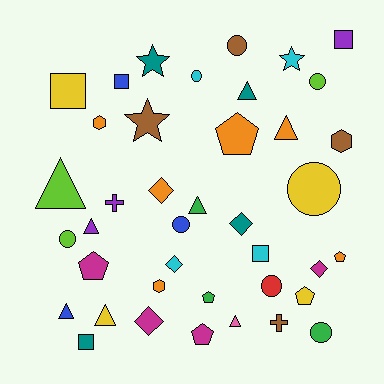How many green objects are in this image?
There are 3 green objects.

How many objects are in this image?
There are 40 objects.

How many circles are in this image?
There are 8 circles.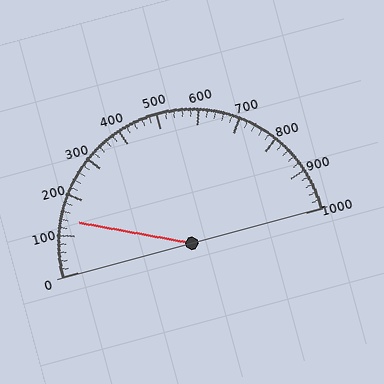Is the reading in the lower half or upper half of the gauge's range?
The reading is in the lower half of the range (0 to 1000).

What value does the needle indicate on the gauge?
The needle indicates approximately 140.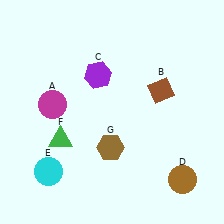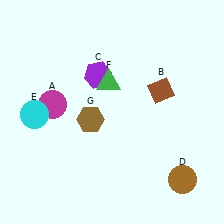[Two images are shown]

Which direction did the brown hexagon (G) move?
The brown hexagon (G) moved up.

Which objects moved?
The objects that moved are: the cyan circle (E), the green triangle (F), the brown hexagon (G).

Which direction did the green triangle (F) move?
The green triangle (F) moved up.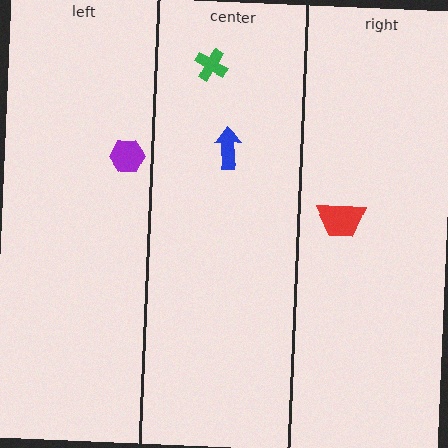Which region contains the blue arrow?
The center region.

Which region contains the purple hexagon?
The left region.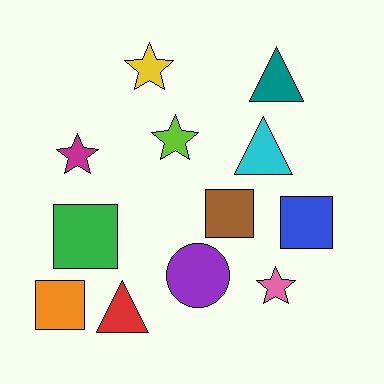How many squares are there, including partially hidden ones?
There are 4 squares.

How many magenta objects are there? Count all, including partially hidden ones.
There is 1 magenta object.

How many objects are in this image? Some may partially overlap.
There are 12 objects.